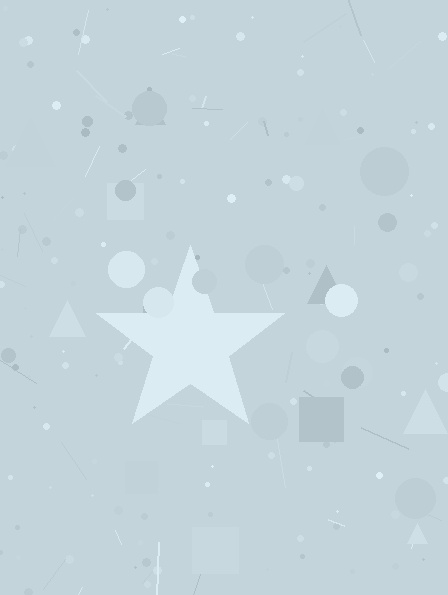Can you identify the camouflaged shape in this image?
The camouflaged shape is a star.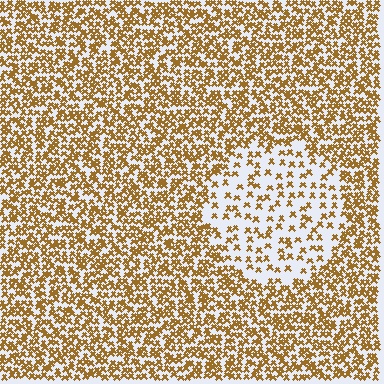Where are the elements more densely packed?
The elements are more densely packed outside the circle boundary.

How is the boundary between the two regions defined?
The boundary is defined by a change in element density (approximately 2.4x ratio). All elements are the same color, size, and shape.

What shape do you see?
I see a circle.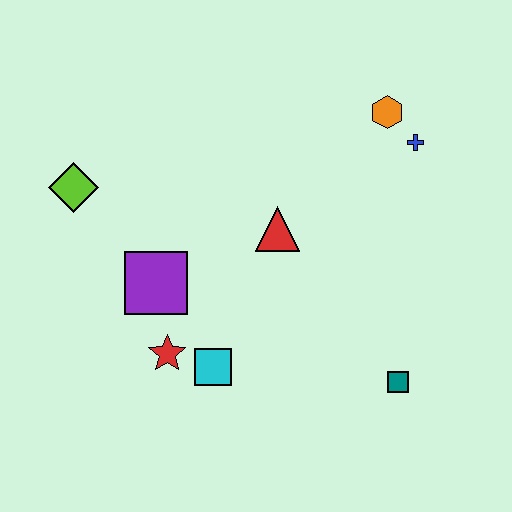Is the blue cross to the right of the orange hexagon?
Yes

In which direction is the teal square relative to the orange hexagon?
The teal square is below the orange hexagon.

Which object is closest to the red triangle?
The purple square is closest to the red triangle.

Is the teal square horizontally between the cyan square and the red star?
No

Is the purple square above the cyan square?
Yes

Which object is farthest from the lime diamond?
The teal square is farthest from the lime diamond.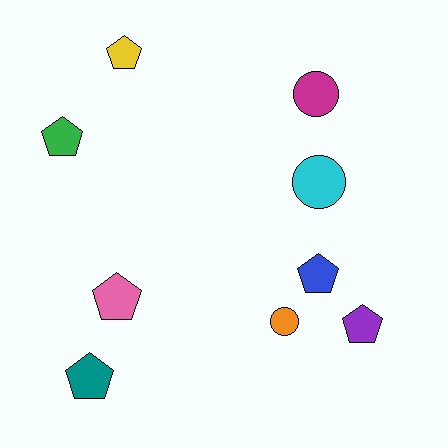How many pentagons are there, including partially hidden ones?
There are 6 pentagons.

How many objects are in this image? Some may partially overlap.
There are 9 objects.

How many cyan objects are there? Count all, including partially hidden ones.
There is 1 cyan object.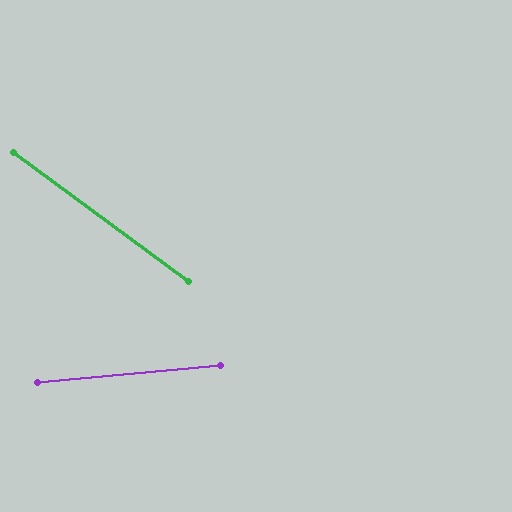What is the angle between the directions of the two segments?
Approximately 42 degrees.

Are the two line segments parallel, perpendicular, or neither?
Neither parallel nor perpendicular — they differ by about 42°.